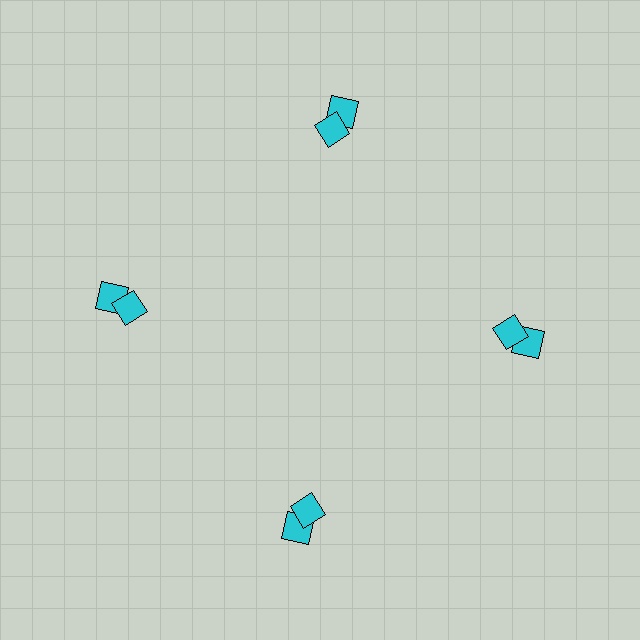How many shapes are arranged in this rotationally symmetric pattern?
There are 8 shapes, arranged in 4 groups of 2.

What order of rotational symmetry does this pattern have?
This pattern has 4-fold rotational symmetry.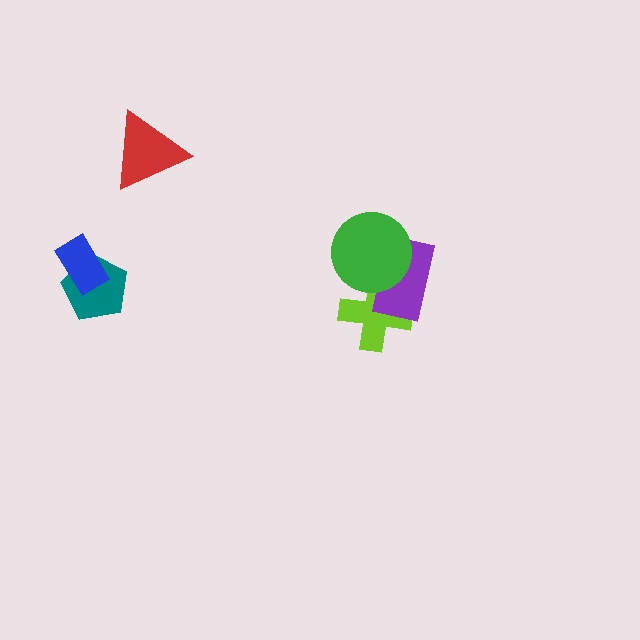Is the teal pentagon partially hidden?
Yes, it is partially covered by another shape.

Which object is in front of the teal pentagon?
The blue rectangle is in front of the teal pentagon.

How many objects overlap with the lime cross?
2 objects overlap with the lime cross.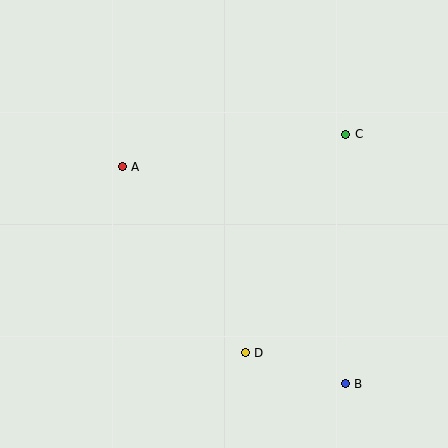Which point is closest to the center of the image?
Point A at (122, 167) is closest to the center.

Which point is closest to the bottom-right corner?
Point B is closest to the bottom-right corner.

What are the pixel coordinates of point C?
Point C is at (346, 134).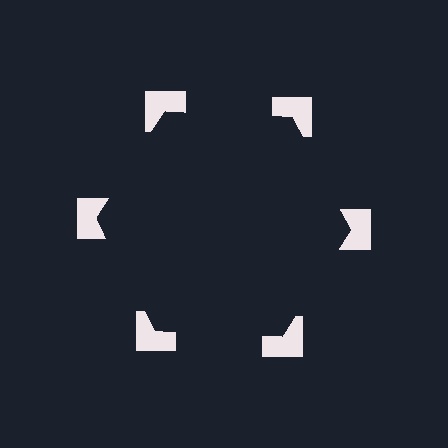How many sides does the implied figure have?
6 sides.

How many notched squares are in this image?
There are 6 — one at each vertex of the illusory hexagon.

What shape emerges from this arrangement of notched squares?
An illusory hexagon — its edges are inferred from the aligned wedge cuts in the notched squares, not physically drawn.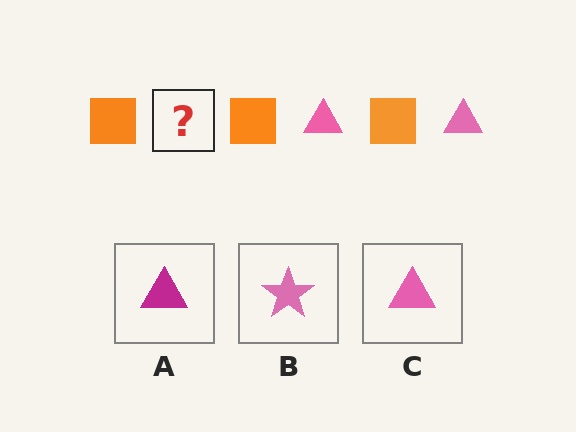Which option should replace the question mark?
Option C.